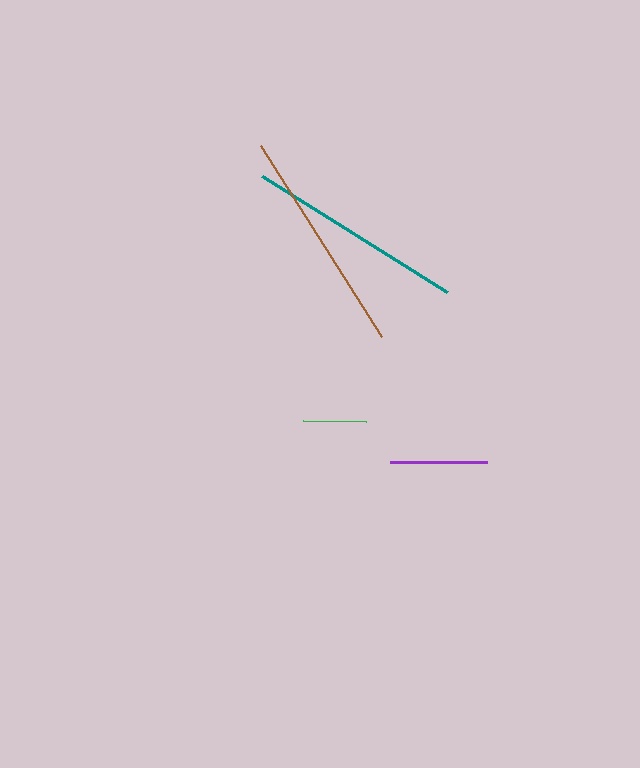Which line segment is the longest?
The brown line is the longest at approximately 226 pixels.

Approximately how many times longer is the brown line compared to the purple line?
The brown line is approximately 2.3 times the length of the purple line.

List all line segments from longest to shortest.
From longest to shortest: brown, teal, purple, green.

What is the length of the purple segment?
The purple segment is approximately 98 pixels long.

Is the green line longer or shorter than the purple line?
The purple line is longer than the green line.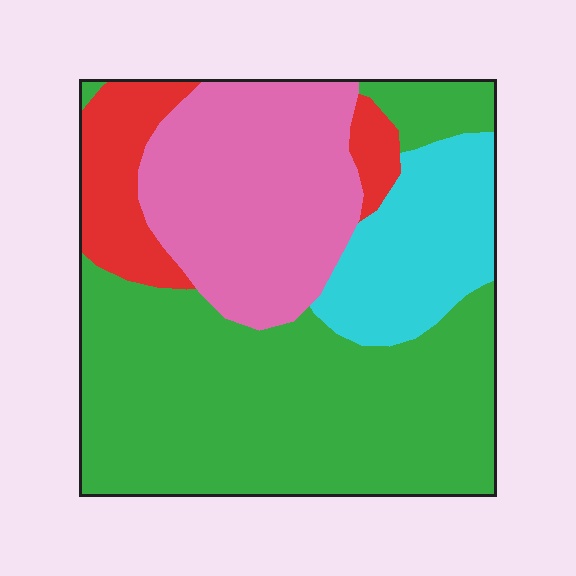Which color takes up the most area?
Green, at roughly 50%.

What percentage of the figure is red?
Red takes up less than a sixth of the figure.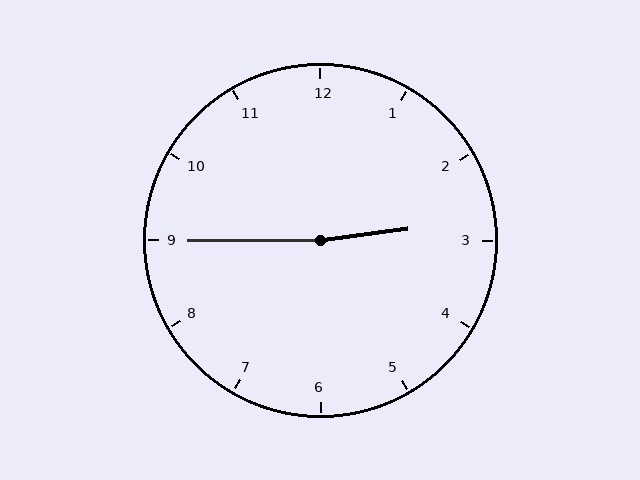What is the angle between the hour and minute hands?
Approximately 172 degrees.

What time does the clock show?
2:45.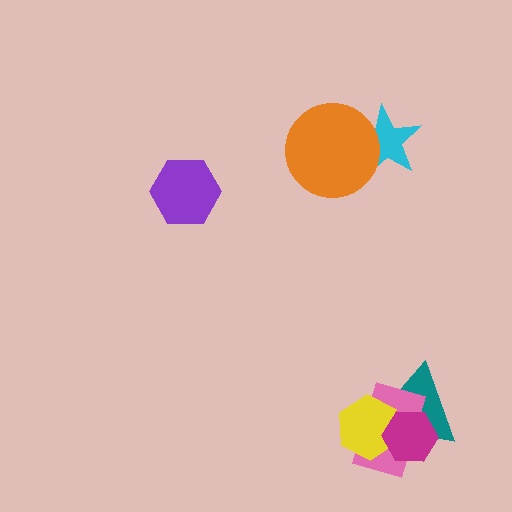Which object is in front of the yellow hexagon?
The magenta hexagon is in front of the yellow hexagon.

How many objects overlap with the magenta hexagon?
3 objects overlap with the magenta hexagon.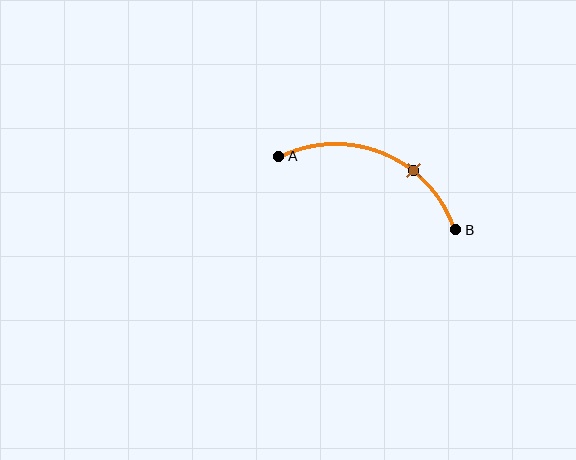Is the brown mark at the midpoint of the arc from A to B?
No. The brown mark lies on the arc but is closer to endpoint B. The arc midpoint would be at the point on the curve equidistant along the arc from both A and B.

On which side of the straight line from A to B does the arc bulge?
The arc bulges above the straight line connecting A and B.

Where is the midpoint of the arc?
The arc midpoint is the point on the curve farthest from the straight line joining A and B. It sits above that line.